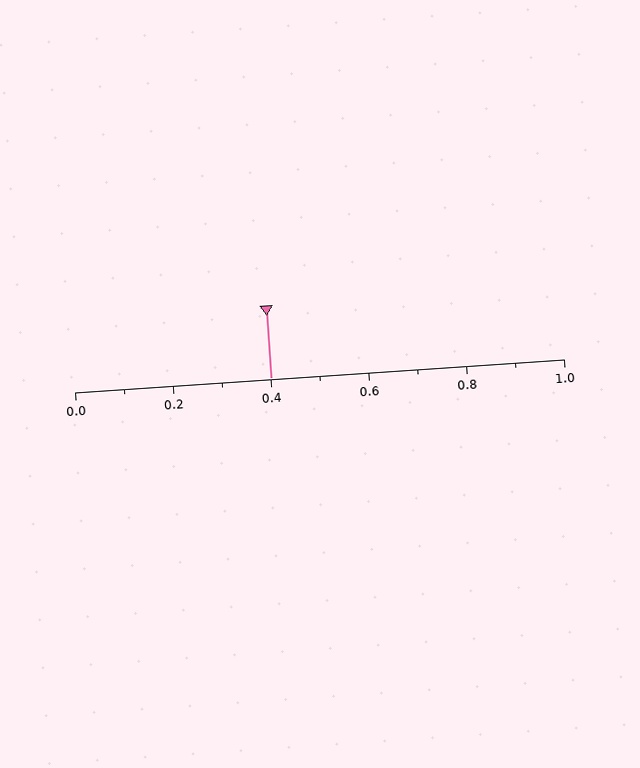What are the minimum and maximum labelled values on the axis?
The axis runs from 0.0 to 1.0.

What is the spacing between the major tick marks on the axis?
The major ticks are spaced 0.2 apart.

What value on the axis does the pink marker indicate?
The marker indicates approximately 0.4.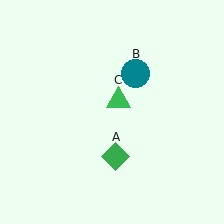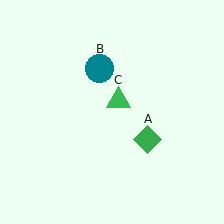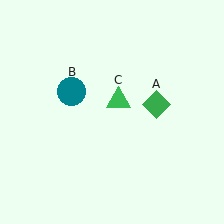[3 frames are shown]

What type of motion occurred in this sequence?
The green diamond (object A), teal circle (object B) rotated counterclockwise around the center of the scene.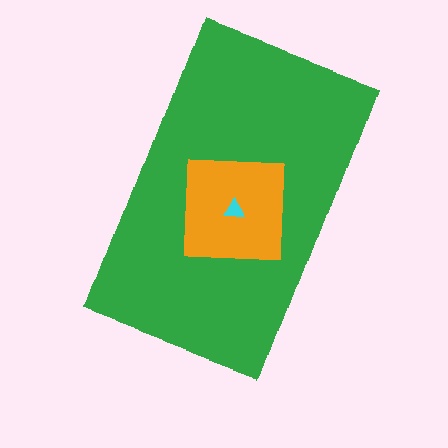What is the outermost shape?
The green rectangle.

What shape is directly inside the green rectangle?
The orange square.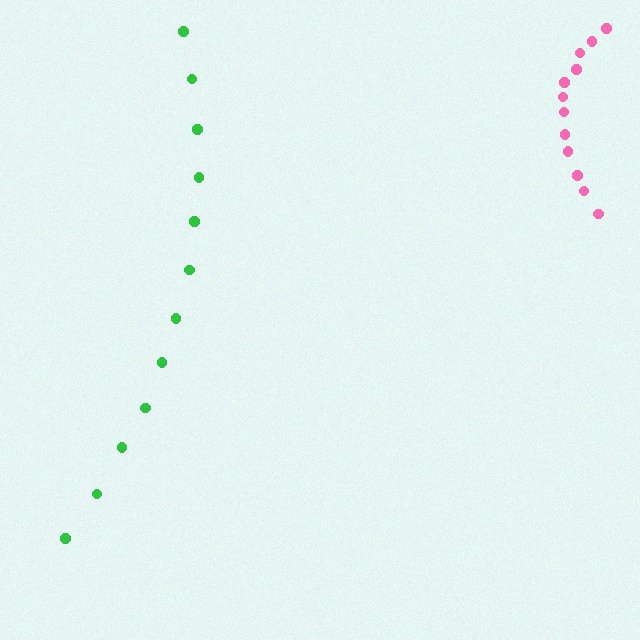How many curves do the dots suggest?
There are 2 distinct paths.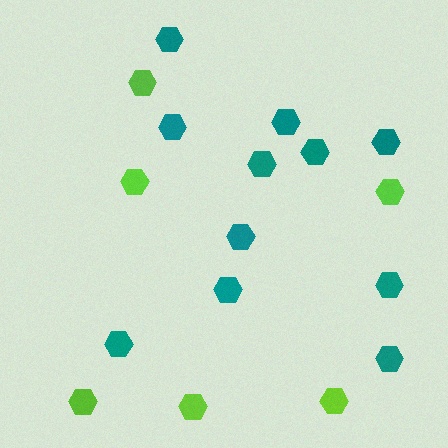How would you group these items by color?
There are 2 groups: one group of teal hexagons (11) and one group of lime hexagons (6).